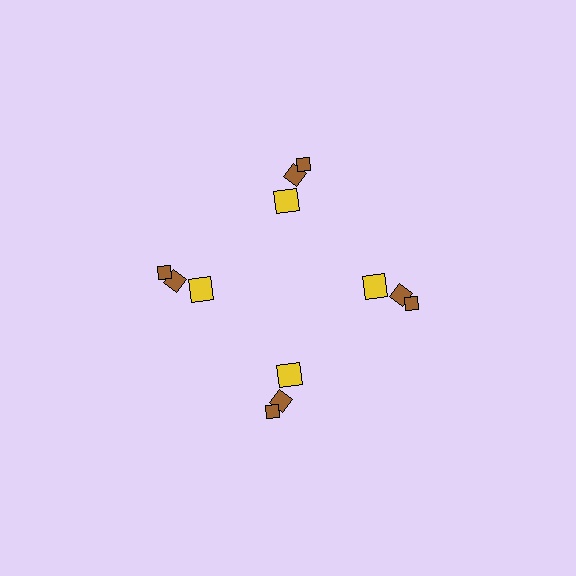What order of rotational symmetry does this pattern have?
This pattern has 4-fold rotational symmetry.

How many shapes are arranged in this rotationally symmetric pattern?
There are 12 shapes, arranged in 4 groups of 3.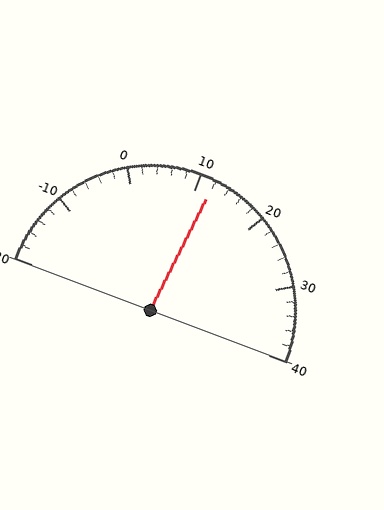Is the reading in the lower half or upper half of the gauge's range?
The reading is in the upper half of the range (-20 to 40).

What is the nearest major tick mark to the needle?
The nearest major tick mark is 10.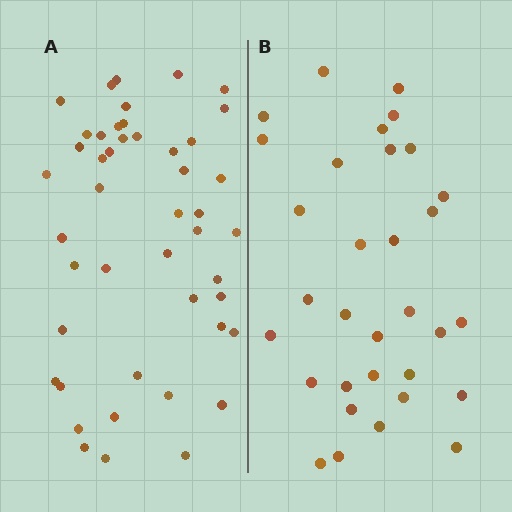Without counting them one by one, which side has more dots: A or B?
Region A (the left region) has more dots.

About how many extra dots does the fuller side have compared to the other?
Region A has approximately 15 more dots than region B.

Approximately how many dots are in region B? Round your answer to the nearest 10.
About 30 dots. (The exact count is 32, which rounds to 30.)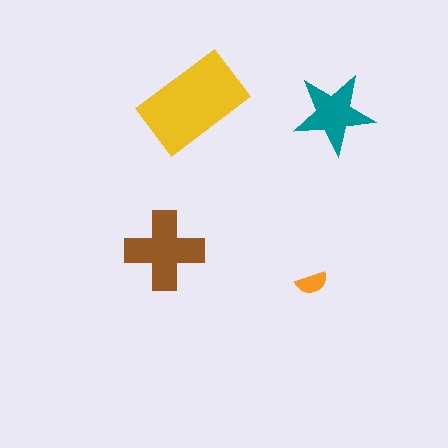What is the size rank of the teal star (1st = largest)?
3rd.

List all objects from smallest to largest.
The orange semicircle, the teal star, the brown cross, the yellow rectangle.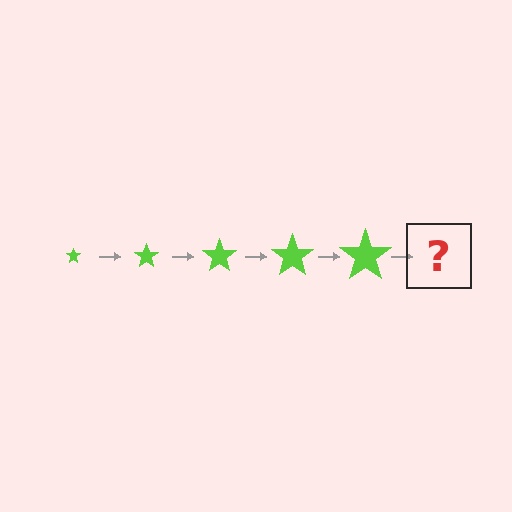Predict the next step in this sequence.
The next step is a lime star, larger than the previous one.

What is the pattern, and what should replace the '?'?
The pattern is that the star gets progressively larger each step. The '?' should be a lime star, larger than the previous one.